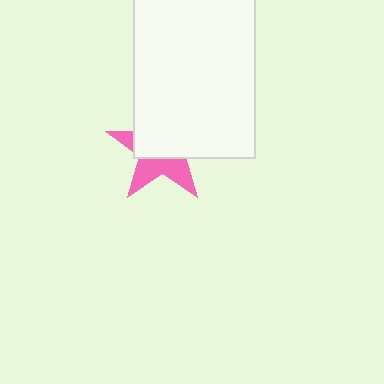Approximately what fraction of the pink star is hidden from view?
Roughly 59% of the pink star is hidden behind the white rectangle.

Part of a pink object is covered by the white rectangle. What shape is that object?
It is a star.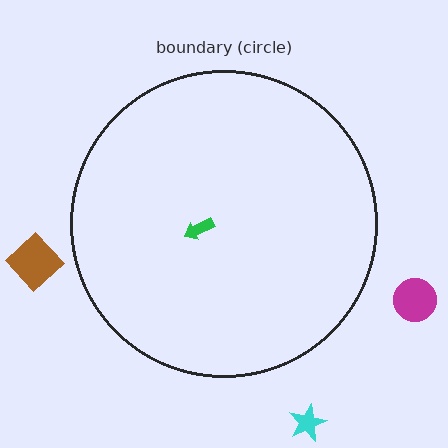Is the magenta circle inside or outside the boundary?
Outside.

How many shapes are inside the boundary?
1 inside, 3 outside.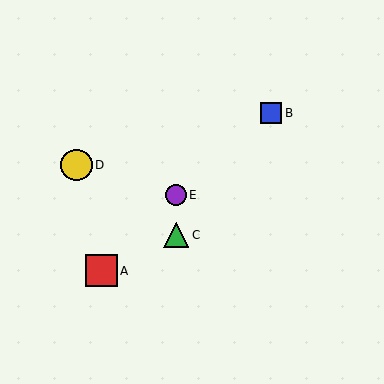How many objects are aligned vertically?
2 objects (C, E) are aligned vertically.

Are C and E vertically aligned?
Yes, both are at x≈176.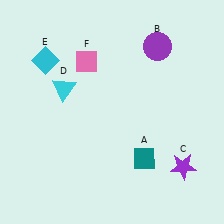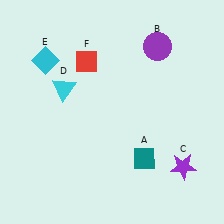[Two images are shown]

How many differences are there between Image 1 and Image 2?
There is 1 difference between the two images.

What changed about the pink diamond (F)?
In Image 1, F is pink. In Image 2, it changed to red.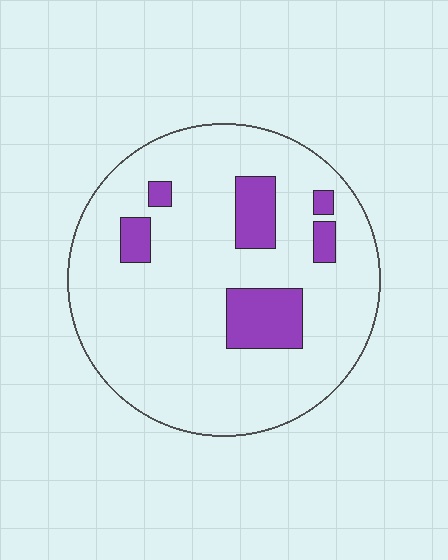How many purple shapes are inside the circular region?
6.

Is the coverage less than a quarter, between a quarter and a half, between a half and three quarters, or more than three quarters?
Less than a quarter.